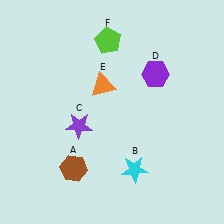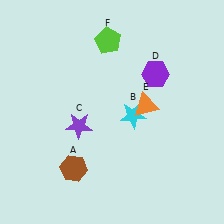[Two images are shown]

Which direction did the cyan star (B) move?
The cyan star (B) moved up.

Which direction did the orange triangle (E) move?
The orange triangle (E) moved right.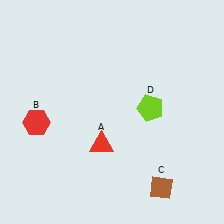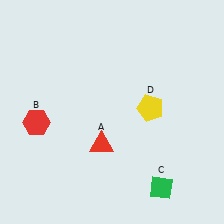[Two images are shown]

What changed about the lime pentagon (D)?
In Image 1, D is lime. In Image 2, it changed to yellow.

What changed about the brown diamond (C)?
In Image 1, C is brown. In Image 2, it changed to green.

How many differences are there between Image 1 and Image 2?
There are 2 differences between the two images.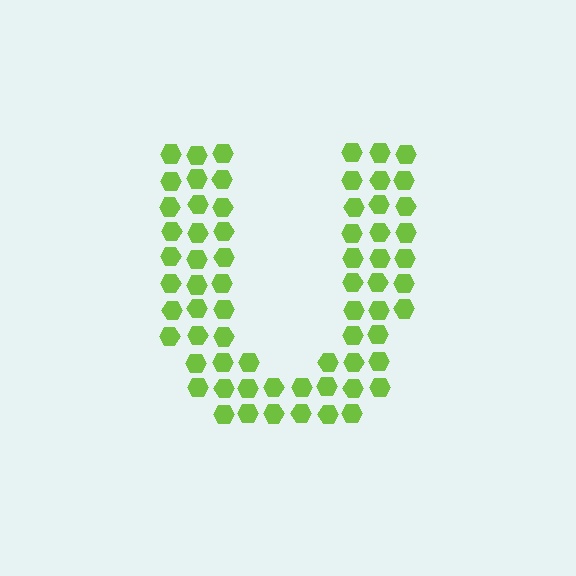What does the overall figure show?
The overall figure shows the letter U.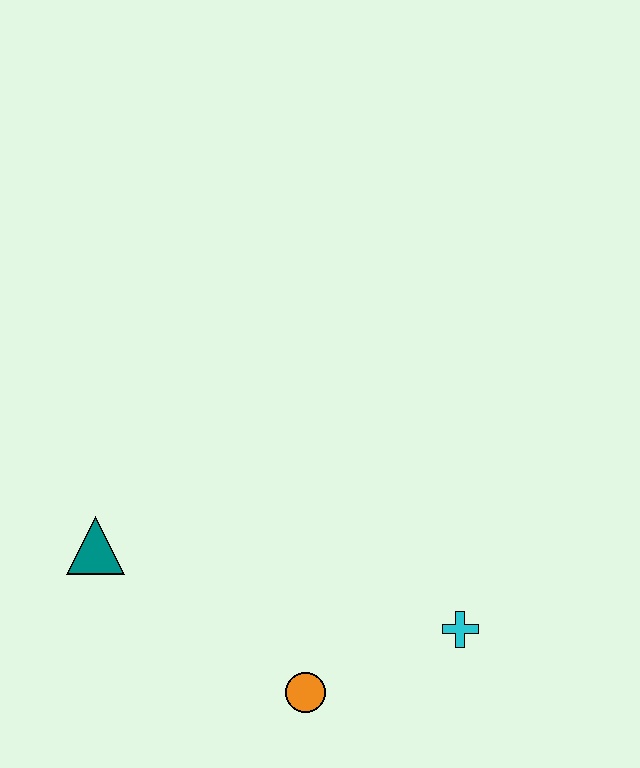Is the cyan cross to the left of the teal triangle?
No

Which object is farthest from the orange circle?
The teal triangle is farthest from the orange circle.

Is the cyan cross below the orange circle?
No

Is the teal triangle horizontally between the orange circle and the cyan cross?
No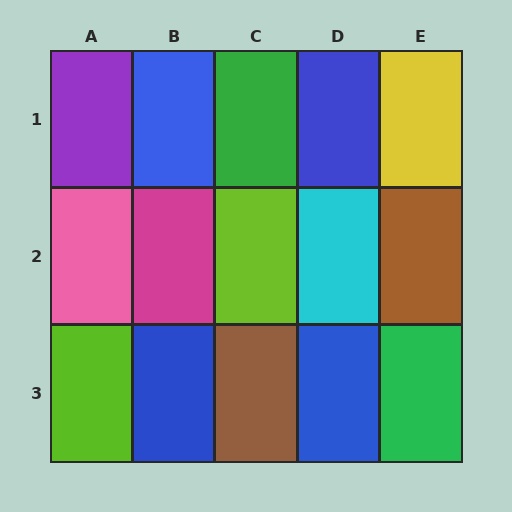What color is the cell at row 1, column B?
Blue.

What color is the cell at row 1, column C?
Green.